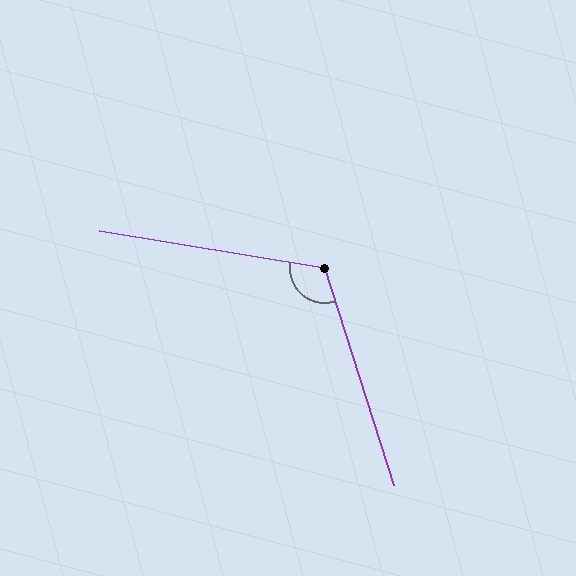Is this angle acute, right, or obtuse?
It is obtuse.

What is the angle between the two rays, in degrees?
Approximately 117 degrees.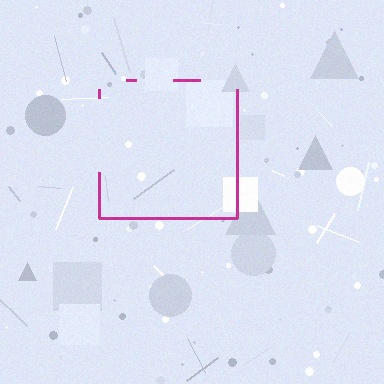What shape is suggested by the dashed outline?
The dashed outline suggests a square.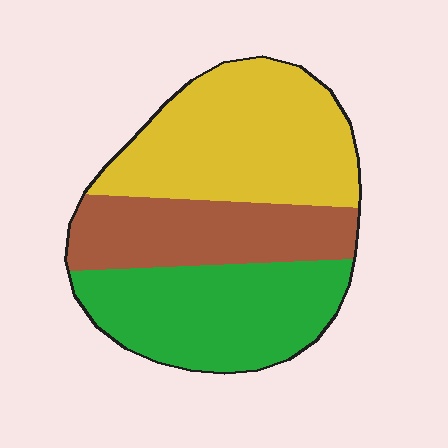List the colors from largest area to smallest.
From largest to smallest: yellow, green, brown.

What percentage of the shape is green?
Green takes up about one third (1/3) of the shape.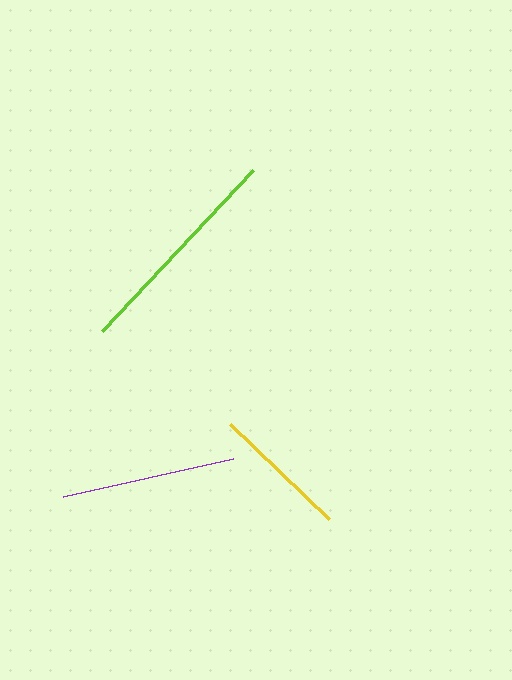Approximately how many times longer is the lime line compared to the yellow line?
The lime line is approximately 1.6 times the length of the yellow line.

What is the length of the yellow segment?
The yellow segment is approximately 137 pixels long.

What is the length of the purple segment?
The purple segment is approximately 174 pixels long.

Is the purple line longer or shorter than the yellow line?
The purple line is longer than the yellow line.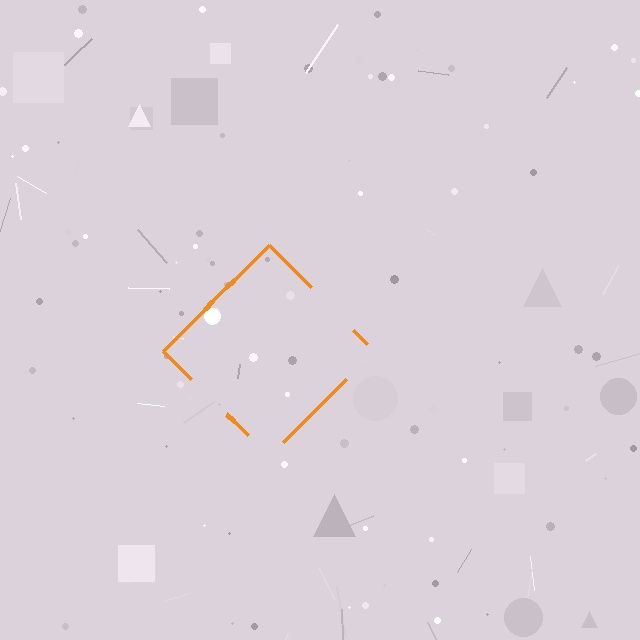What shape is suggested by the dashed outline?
The dashed outline suggests a diamond.